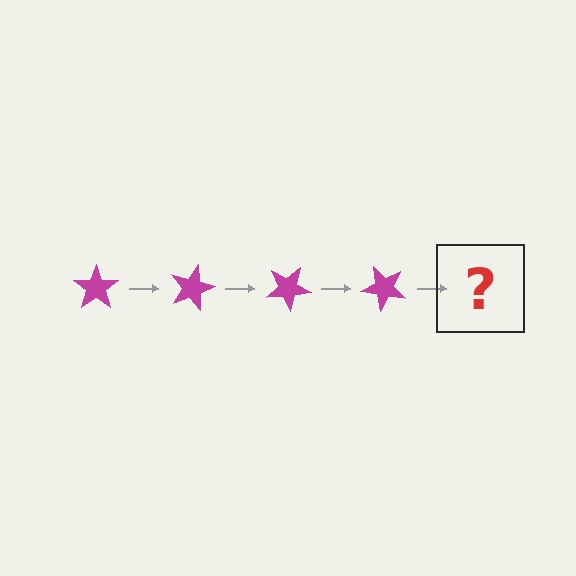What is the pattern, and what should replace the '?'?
The pattern is that the star rotates 15 degrees each step. The '?' should be a magenta star rotated 60 degrees.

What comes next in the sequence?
The next element should be a magenta star rotated 60 degrees.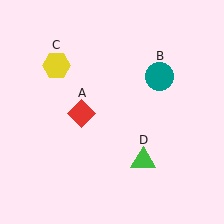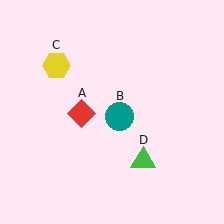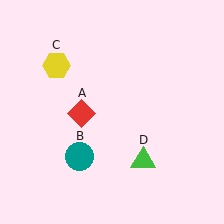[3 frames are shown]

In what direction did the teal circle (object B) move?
The teal circle (object B) moved down and to the left.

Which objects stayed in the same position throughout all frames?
Red diamond (object A) and yellow hexagon (object C) and green triangle (object D) remained stationary.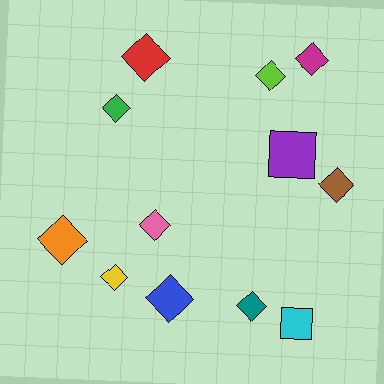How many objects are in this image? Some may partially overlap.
There are 12 objects.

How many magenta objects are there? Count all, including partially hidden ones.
There is 1 magenta object.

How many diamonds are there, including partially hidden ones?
There are 10 diamonds.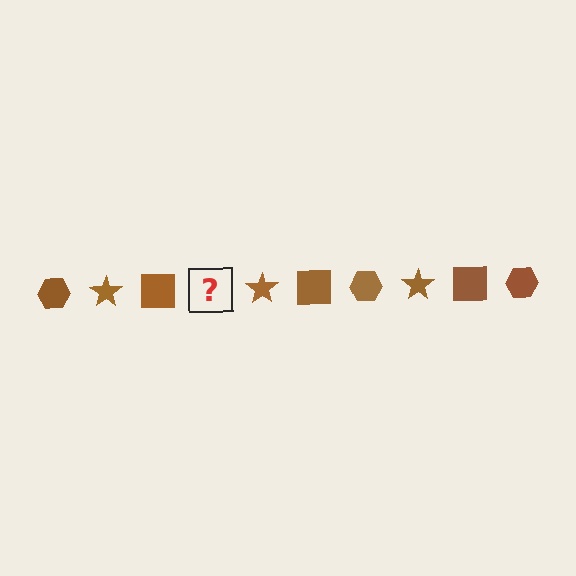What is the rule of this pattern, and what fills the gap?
The rule is that the pattern cycles through hexagon, star, square shapes in brown. The gap should be filled with a brown hexagon.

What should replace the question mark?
The question mark should be replaced with a brown hexagon.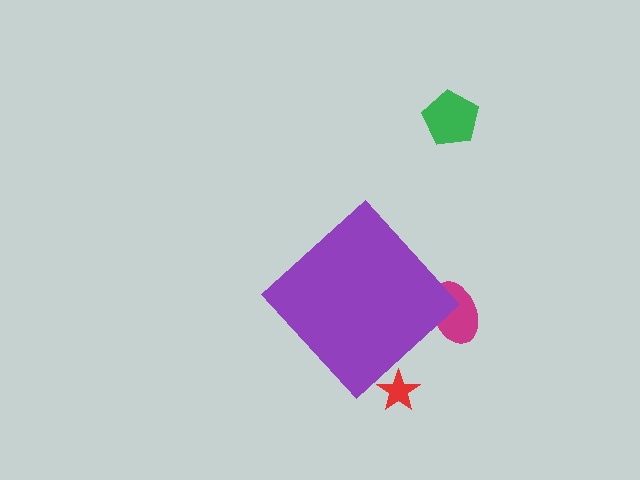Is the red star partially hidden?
Yes, the red star is partially hidden behind the purple diamond.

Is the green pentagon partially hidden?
No, the green pentagon is fully visible.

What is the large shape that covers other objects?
A purple diamond.